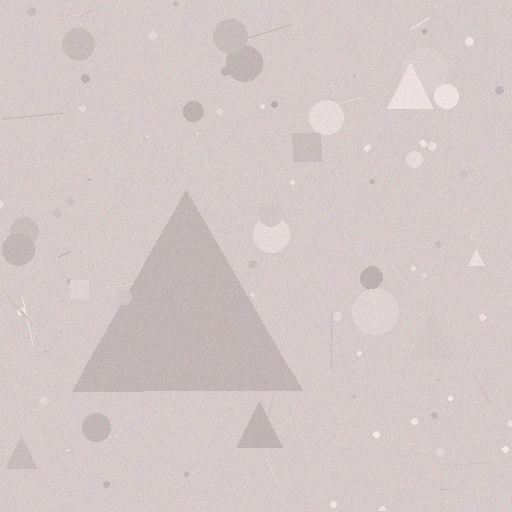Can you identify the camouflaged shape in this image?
The camouflaged shape is a triangle.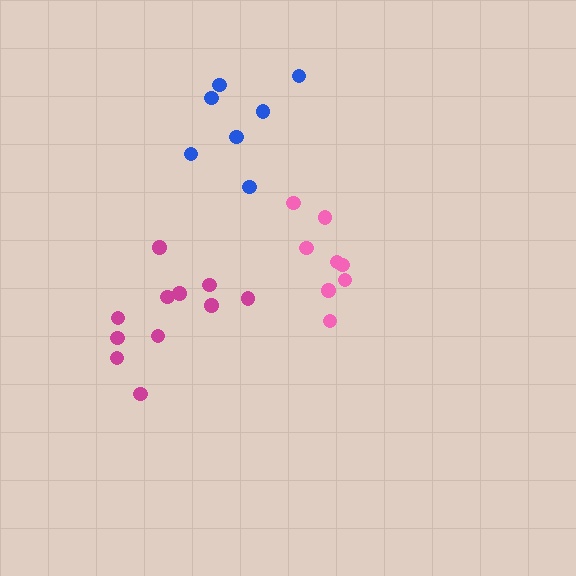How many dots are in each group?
Group 1: 7 dots, Group 2: 11 dots, Group 3: 8 dots (26 total).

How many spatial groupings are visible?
There are 3 spatial groupings.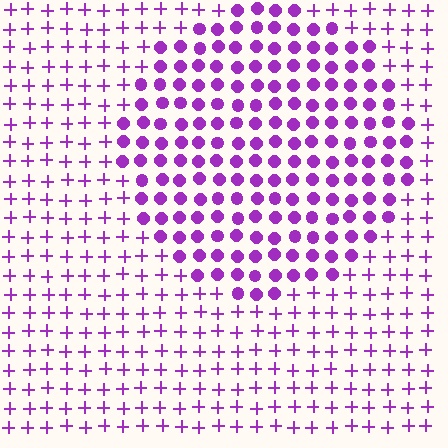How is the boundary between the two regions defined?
The boundary is defined by a change in element shape: circles inside vs. plus signs outside. All elements share the same color and spacing.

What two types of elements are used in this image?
The image uses circles inside the circle region and plus signs outside it.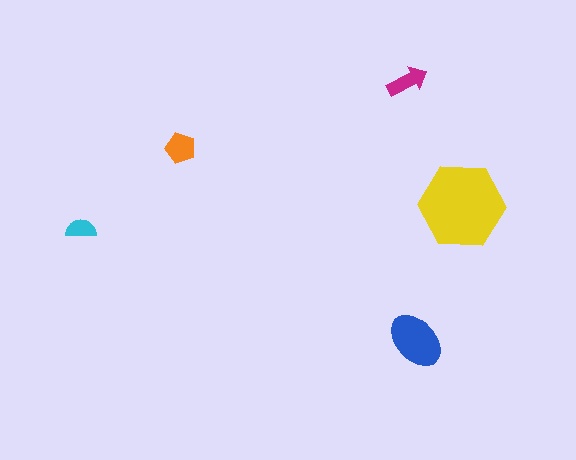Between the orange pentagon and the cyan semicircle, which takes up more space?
The orange pentagon.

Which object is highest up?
The magenta arrow is topmost.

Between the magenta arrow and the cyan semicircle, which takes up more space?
The magenta arrow.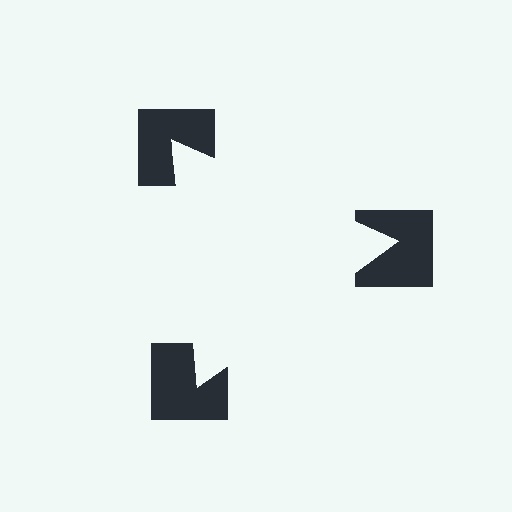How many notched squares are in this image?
There are 3 — one at each vertex of the illusory triangle.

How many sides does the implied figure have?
3 sides.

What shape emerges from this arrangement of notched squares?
An illusory triangle — its edges are inferred from the aligned wedge cuts in the notched squares, not physically drawn.